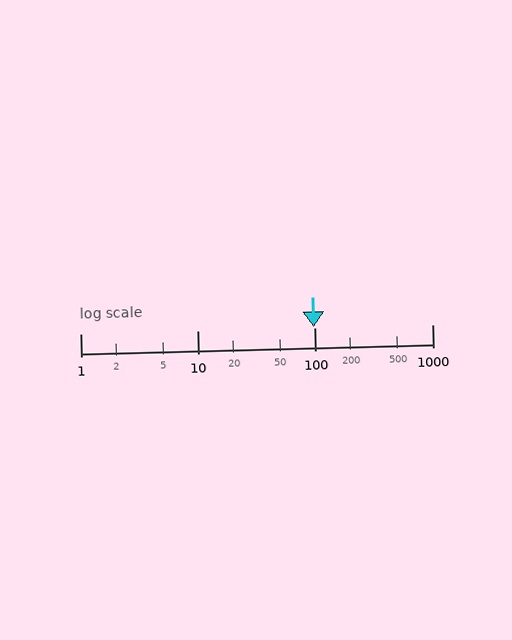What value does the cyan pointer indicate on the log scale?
The pointer indicates approximately 97.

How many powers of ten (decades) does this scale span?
The scale spans 3 decades, from 1 to 1000.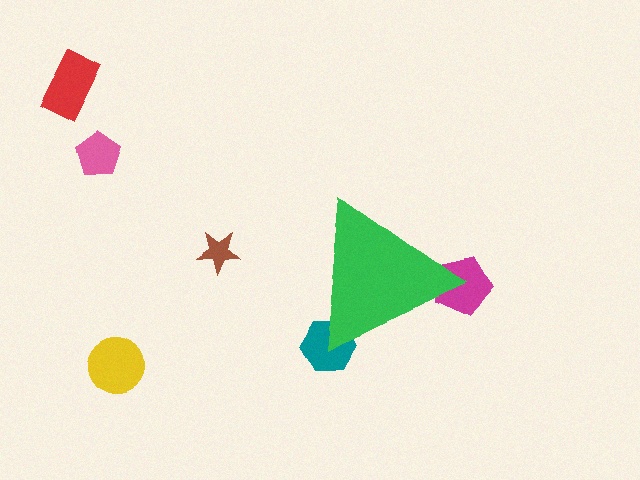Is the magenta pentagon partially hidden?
Yes, the magenta pentagon is partially hidden behind the green triangle.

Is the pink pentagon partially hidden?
No, the pink pentagon is fully visible.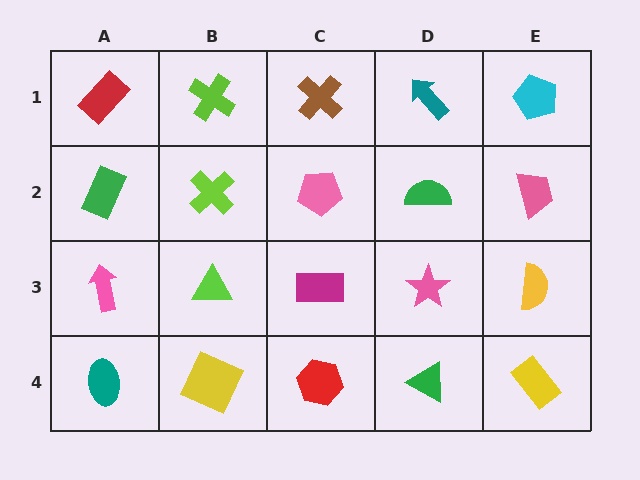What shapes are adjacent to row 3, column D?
A green semicircle (row 2, column D), a green triangle (row 4, column D), a magenta rectangle (row 3, column C), a yellow semicircle (row 3, column E).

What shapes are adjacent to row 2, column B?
A lime cross (row 1, column B), a lime triangle (row 3, column B), a green rectangle (row 2, column A), a pink pentagon (row 2, column C).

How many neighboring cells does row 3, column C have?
4.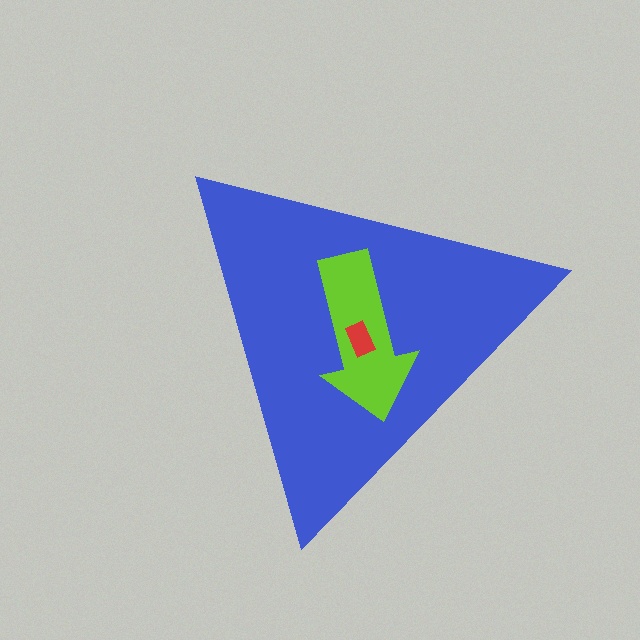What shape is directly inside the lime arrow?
The red rectangle.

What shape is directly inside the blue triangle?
The lime arrow.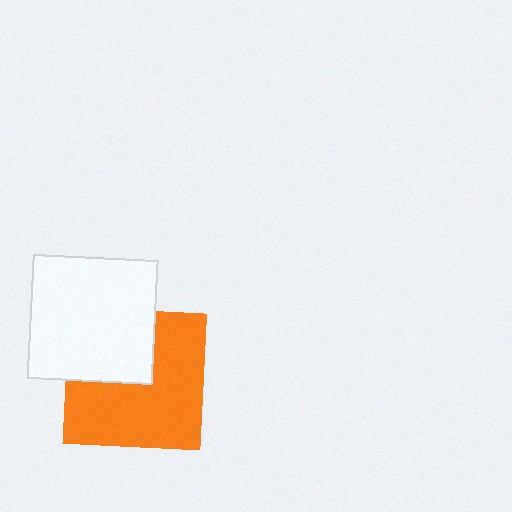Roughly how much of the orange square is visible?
Most of it is visible (roughly 66%).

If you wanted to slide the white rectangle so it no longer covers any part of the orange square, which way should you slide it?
Slide it toward the upper-left — that is the most direct way to separate the two shapes.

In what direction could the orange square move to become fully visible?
The orange square could move toward the lower-right. That would shift it out from behind the white rectangle entirely.